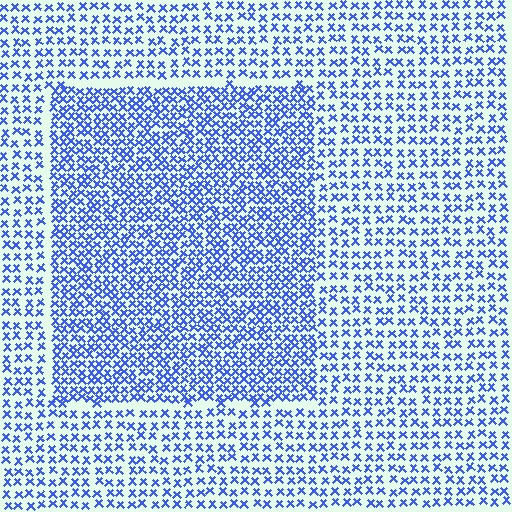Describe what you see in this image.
The image contains small blue elements arranged at two different densities. A rectangle-shaped region is visible where the elements are more densely packed than the surrounding area.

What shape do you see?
I see a rectangle.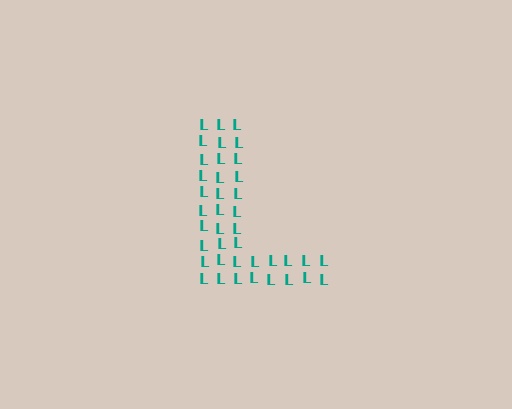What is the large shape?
The large shape is the letter L.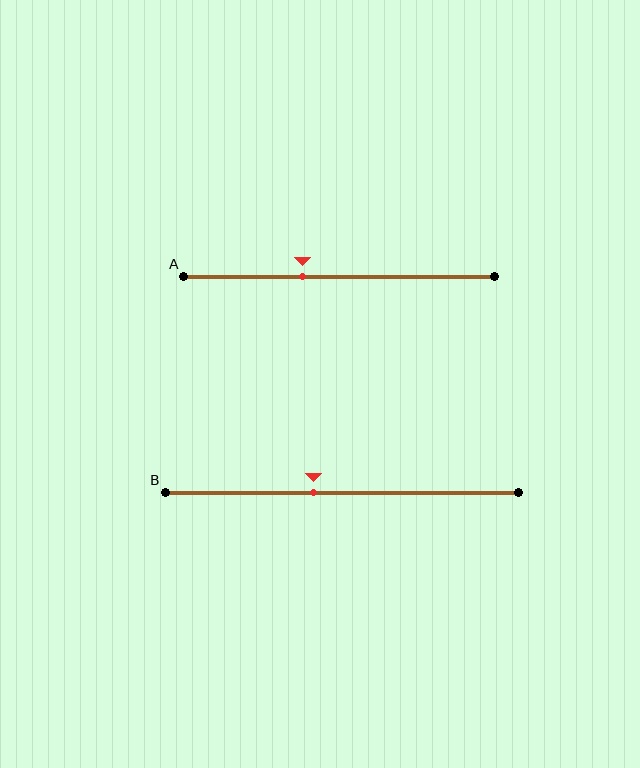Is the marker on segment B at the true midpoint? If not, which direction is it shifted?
No, the marker on segment B is shifted to the left by about 8% of the segment length.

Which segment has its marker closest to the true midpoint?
Segment B has its marker closest to the true midpoint.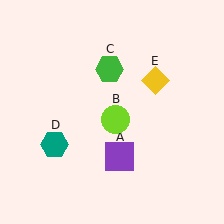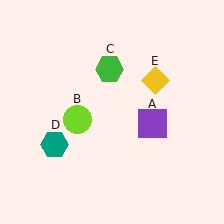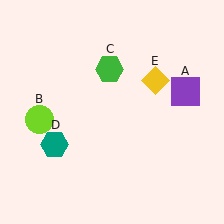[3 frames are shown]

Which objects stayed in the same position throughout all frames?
Green hexagon (object C) and teal hexagon (object D) and yellow diamond (object E) remained stationary.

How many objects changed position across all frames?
2 objects changed position: purple square (object A), lime circle (object B).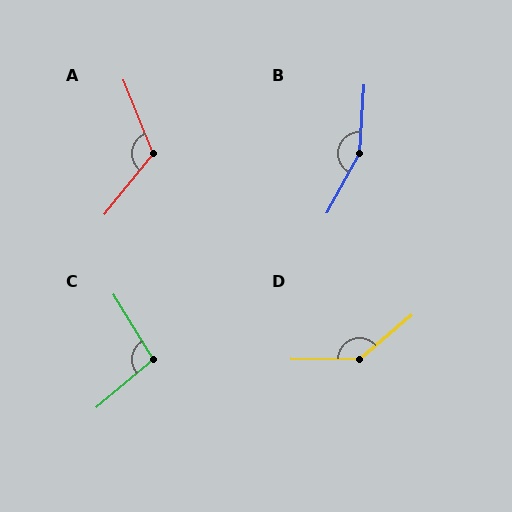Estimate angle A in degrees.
Approximately 119 degrees.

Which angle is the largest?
B, at approximately 155 degrees.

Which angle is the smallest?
C, at approximately 99 degrees.